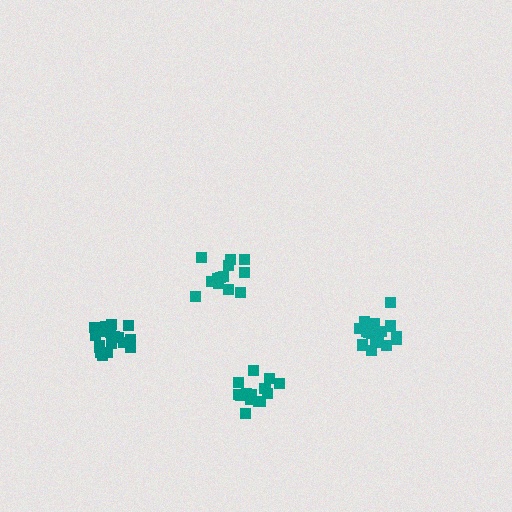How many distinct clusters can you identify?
There are 4 distinct clusters.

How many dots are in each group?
Group 1: 13 dots, Group 2: 19 dots, Group 3: 19 dots, Group 4: 15 dots (66 total).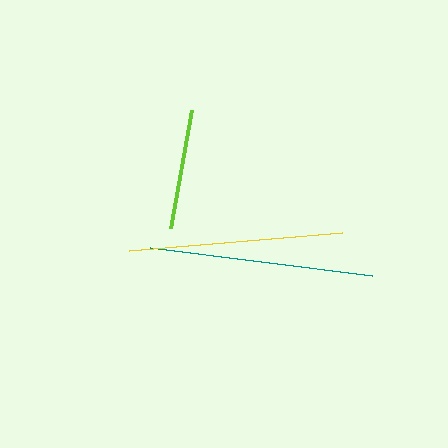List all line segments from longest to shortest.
From longest to shortest: teal, yellow, lime.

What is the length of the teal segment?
The teal segment is approximately 224 pixels long.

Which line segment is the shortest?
The lime line is the shortest at approximately 120 pixels.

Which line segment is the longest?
The teal line is the longest at approximately 224 pixels.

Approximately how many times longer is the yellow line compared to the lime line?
The yellow line is approximately 1.8 times the length of the lime line.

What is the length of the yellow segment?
The yellow segment is approximately 214 pixels long.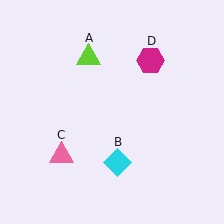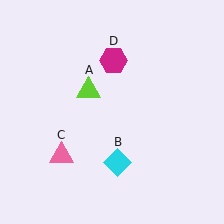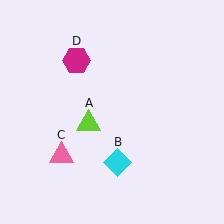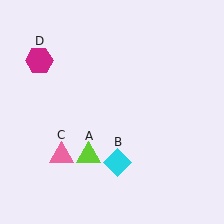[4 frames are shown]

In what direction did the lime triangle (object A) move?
The lime triangle (object A) moved down.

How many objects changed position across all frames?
2 objects changed position: lime triangle (object A), magenta hexagon (object D).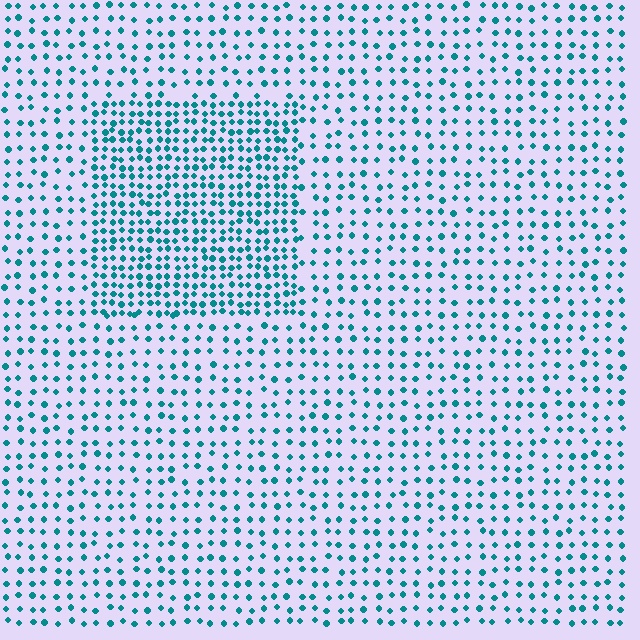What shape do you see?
I see a rectangle.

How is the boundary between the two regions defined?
The boundary is defined by a change in element density (approximately 2.0x ratio). All elements are the same color, size, and shape.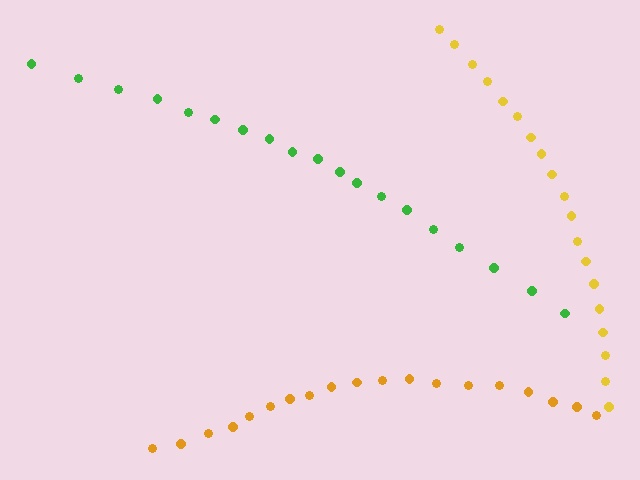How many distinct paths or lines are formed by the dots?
There are 3 distinct paths.